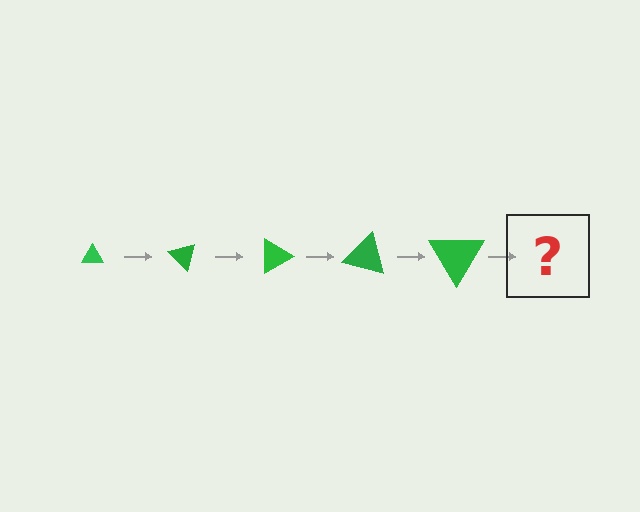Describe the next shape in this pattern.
It should be a triangle, larger than the previous one and rotated 225 degrees from the start.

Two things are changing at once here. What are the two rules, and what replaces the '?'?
The two rules are that the triangle grows larger each step and it rotates 45 degrees each step. The '?' should be a triangle, larger than the previous one and rotated 225 degrees from the start.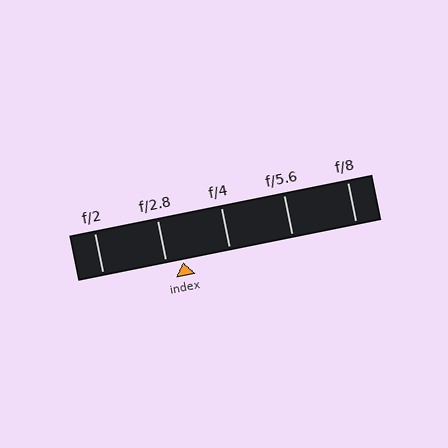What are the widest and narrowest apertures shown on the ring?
The widest aperture shown is f/2 and the narrowest is f/8.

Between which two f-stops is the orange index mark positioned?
The index mark is between f/2.8 and f/4.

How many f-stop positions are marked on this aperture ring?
There are 5 f-stop positions marked.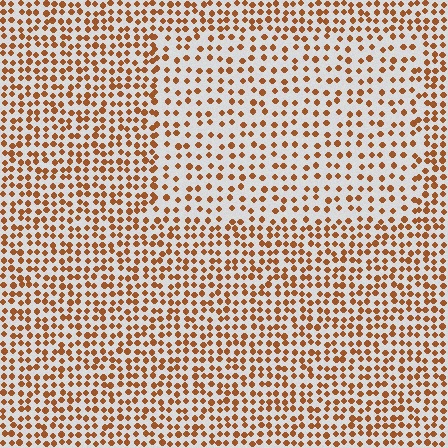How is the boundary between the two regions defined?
The boundary is defined by a change in element density (approximately 1.7x ratio). All elements are the same color, size, and shape.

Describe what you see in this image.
The image contains small brown elements arranged at two different densities. A rectangle-shaped region is visible where the elements are less densely packed than the surrounding area.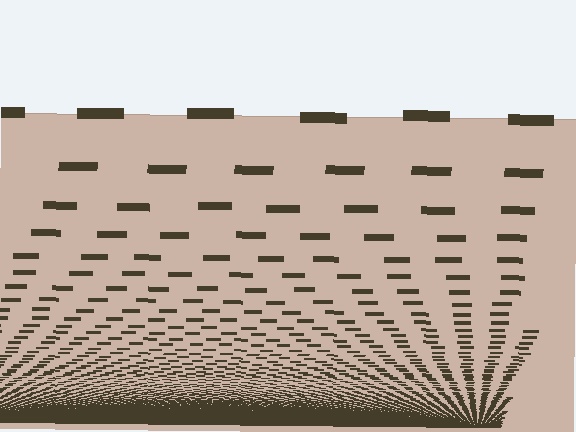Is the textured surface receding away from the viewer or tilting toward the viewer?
The surface appears to tilt toward the viewer. Texture elements get larger and sparser toward the top.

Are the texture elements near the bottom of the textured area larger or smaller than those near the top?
Smaller. The gradient is inverted — elements near the bottom are smaller and denser.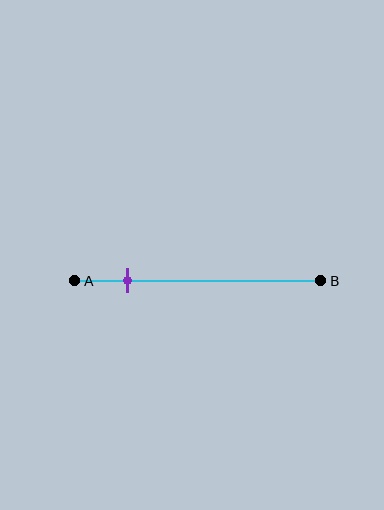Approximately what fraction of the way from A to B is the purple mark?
The purple mark is approximately 20% of the way from A to B.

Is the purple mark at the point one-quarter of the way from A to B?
No, the mark is at about 20% from A, not at the 25% one-quarter point.